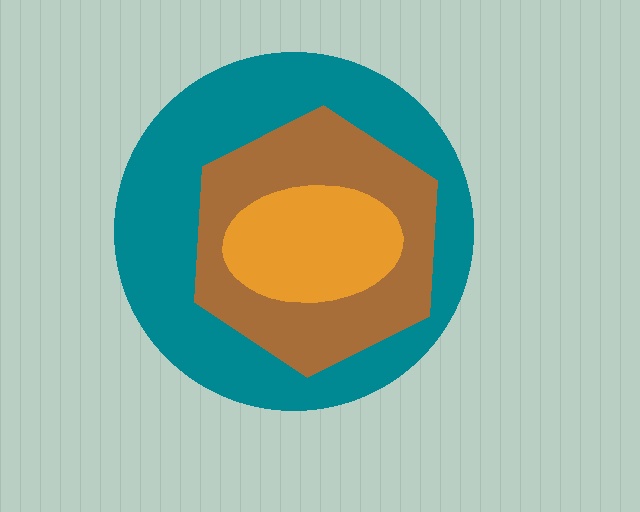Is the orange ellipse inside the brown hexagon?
Yes.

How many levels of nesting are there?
3.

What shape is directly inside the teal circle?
The brown hexagon.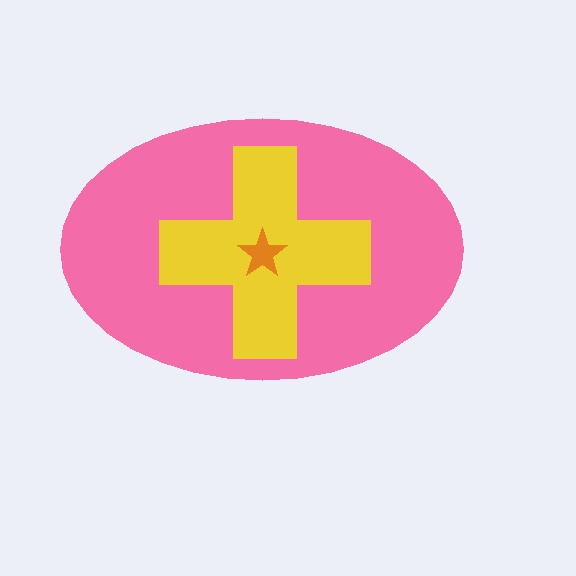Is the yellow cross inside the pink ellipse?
Yes.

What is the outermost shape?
The pink ellipse.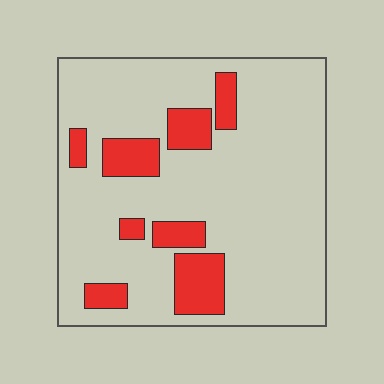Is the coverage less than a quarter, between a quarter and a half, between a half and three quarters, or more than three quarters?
Less than a quarter.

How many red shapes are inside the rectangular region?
8.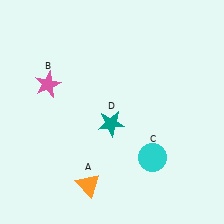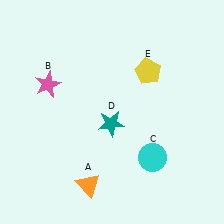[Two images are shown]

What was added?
A yellow pentagon (E) was added in Image 2.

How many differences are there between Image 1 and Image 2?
There is 1 difference between the two images.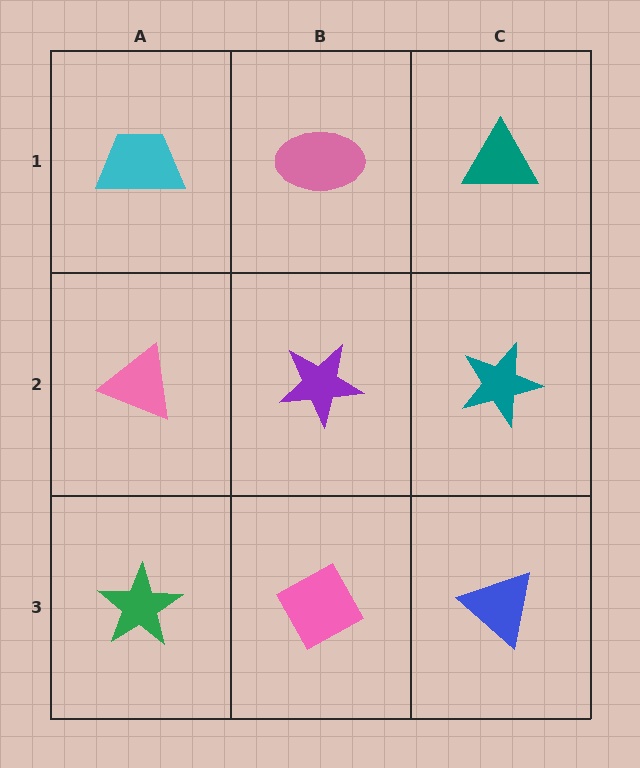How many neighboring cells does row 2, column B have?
4.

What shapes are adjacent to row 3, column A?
A pink triangle (row 2, column A), a pink diamond (row 3, column B).